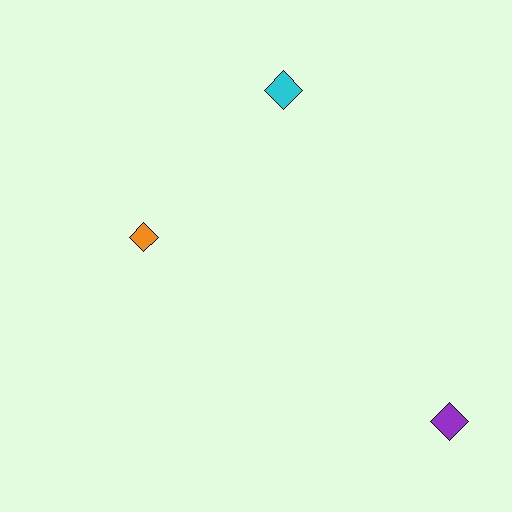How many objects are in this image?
There are 3 objects.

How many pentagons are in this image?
There are no pentagons.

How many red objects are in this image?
There are no red objects.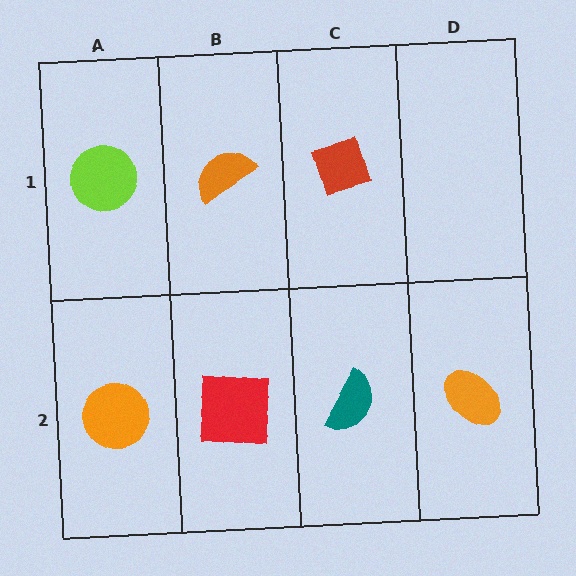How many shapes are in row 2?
4 shapes.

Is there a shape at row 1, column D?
No, that cell is empty.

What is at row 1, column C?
A red diamond.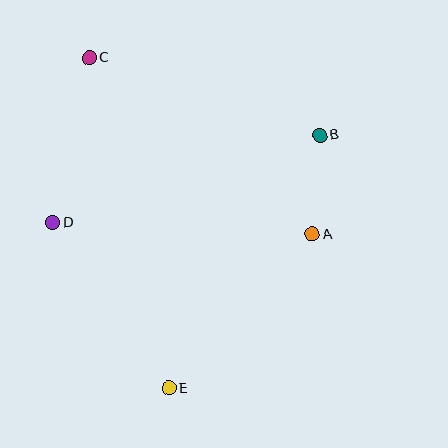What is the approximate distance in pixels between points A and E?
The distance between A and E is approximately 210 pixels.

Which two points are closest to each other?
Points A and B are closest to each other.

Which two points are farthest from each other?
Points C and E are farthest from each other.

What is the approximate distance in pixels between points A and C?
The distance between A and C is approximately 284 pixels.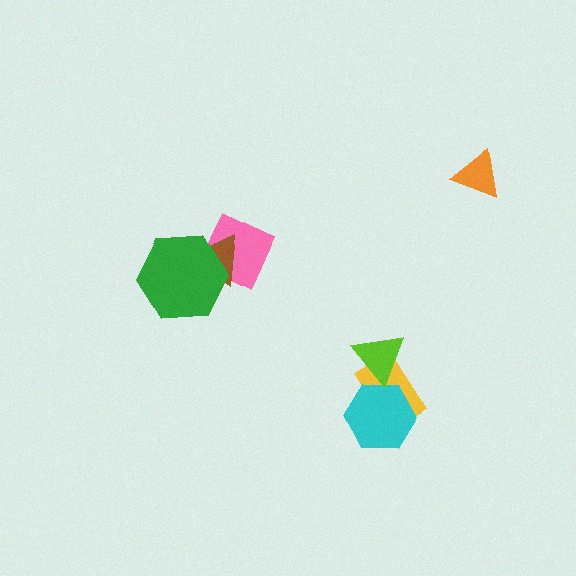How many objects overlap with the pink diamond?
2 objects overlap with the pink diamond.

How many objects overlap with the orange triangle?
0 objects overlap with the orange triangle.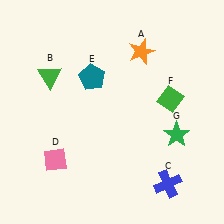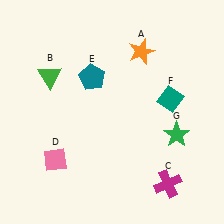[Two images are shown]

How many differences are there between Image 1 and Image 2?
There are 2 differences between the two images.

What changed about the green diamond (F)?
In Image 1, F is green. In Image 2, it changed to teal.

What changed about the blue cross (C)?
In Image 1, C is blue. In Image 2, it changed to magenta.